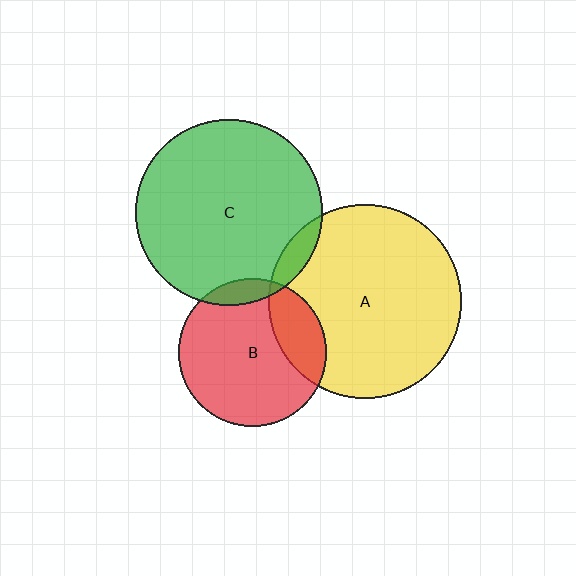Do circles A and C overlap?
Yes.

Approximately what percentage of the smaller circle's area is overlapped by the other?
Approximately 5%.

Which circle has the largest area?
Circle A (yellow).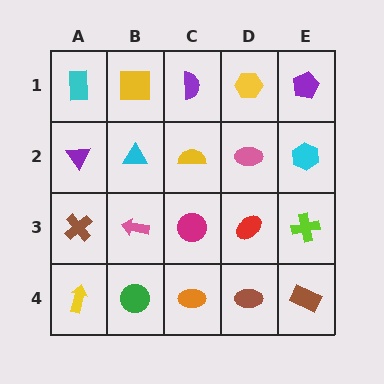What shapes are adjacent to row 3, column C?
A yellow semicircle (row 2, column C), an orange ellipse (row 4, column C), a pink arrow (row 3, column B), a red ellipse (row 3, column D).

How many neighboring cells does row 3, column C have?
4.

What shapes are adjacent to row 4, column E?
A lime cross (row 3, column E), a brown ellipse (row 4, column D).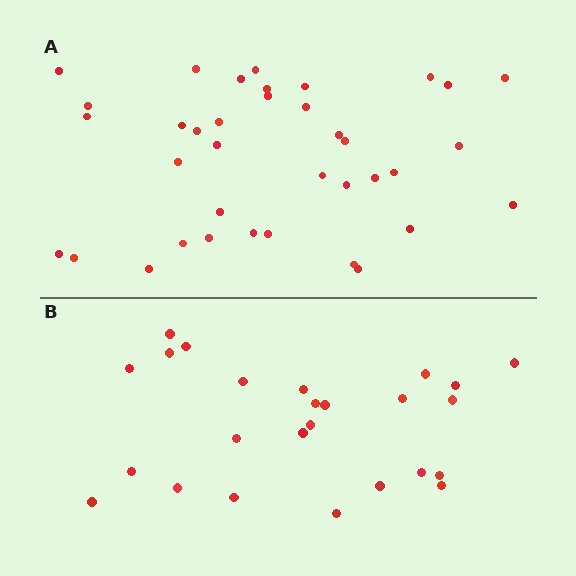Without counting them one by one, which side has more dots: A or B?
Region A (the top region) has more dots.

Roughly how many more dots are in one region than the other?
Region A has roughly 12 or so more dots than region B.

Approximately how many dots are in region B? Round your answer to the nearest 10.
About 20 dots. (The exact count is 25, which rounds to 20.)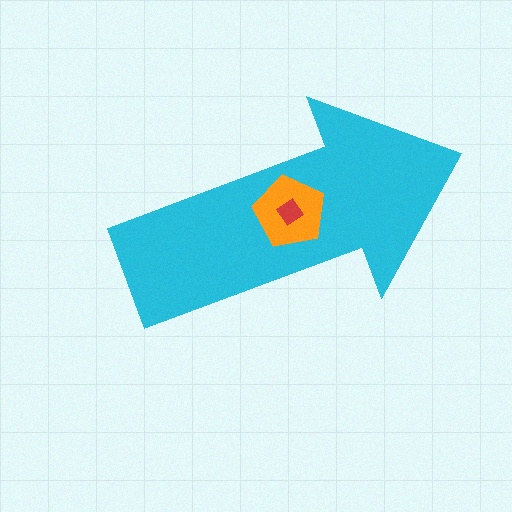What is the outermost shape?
The cyan arrow.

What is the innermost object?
The red diamond.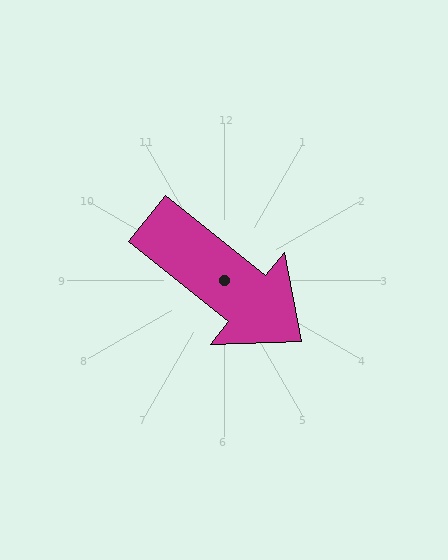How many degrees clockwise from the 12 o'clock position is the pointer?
Approximately 128 degrees.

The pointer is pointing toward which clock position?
Roughly 4 o'clock.